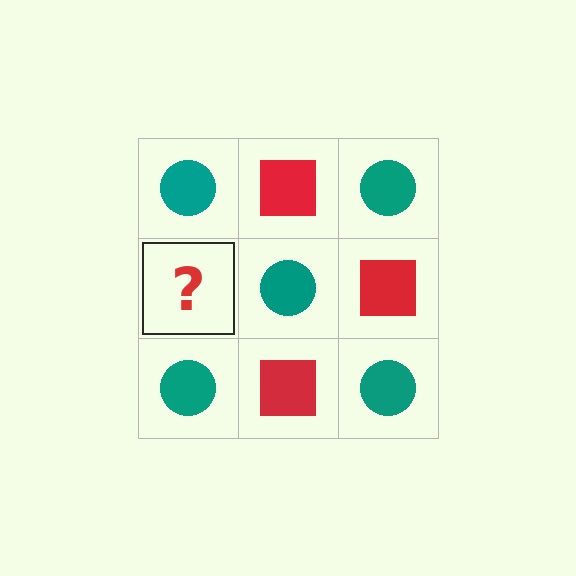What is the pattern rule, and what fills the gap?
The rule is that it alternates teal circle and red square in a checkerboard pattern. The gap should be filled with a red square.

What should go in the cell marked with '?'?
The missing cell should contain a red square.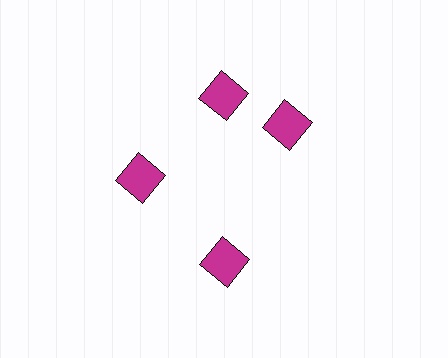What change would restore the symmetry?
The symmetry would be restored by rotating it back into even spacing with its neighbors so that all 4 squares sit at equal angles and equal distance from the center.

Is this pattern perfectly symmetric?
No. The 4 magenta squares are arranged in a ring, but one element near the 3 o'clock position is rotated out of alignment along the ring, breaking the 4-fold rotational symmetry.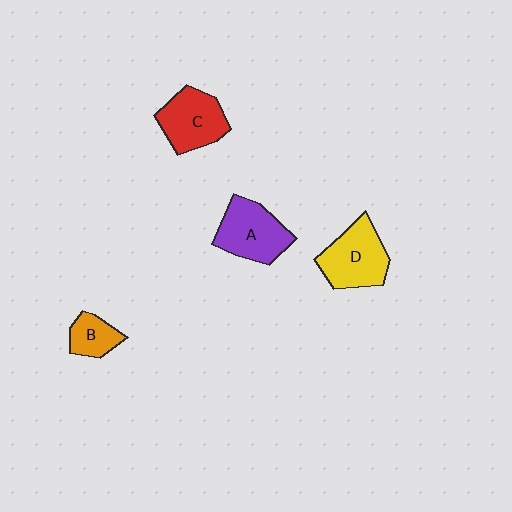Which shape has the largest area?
Shape D (yellow).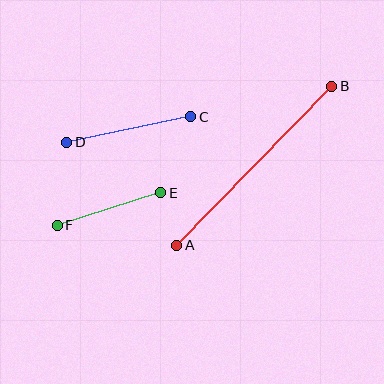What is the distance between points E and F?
The distance is approximately 108 pixels.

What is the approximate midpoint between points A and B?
The midpoint is at approximately (254, 166) pixels.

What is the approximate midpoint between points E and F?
The midpoint is at approximately (109, 209) pixels.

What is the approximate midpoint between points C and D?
The midpoint is at approximately (129, 129) pixels.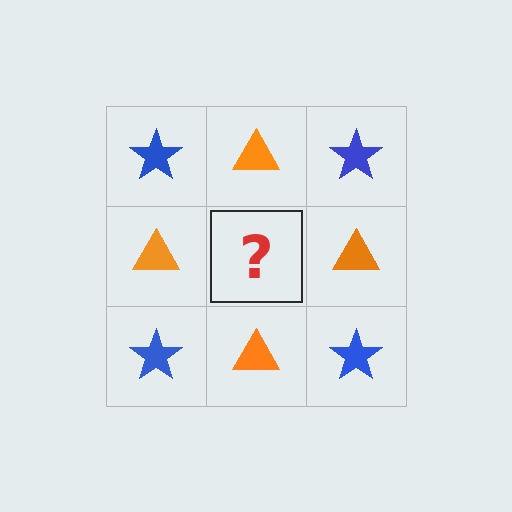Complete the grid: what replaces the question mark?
The question mark should be replaced with a blue star.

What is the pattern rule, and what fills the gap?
The rule is that it alternates blue star and orange triangle in a checkerboard pattern. The gap should be filled with a blue star.